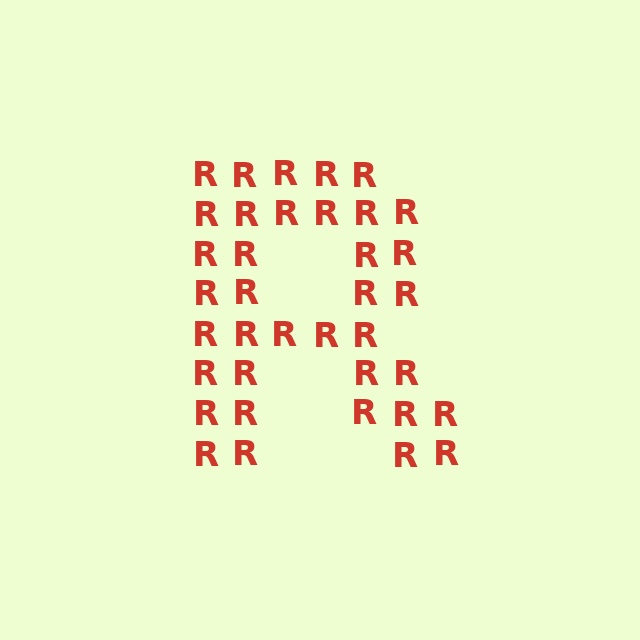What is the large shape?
The large shape is the letter R.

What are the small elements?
The small elements are letter R's.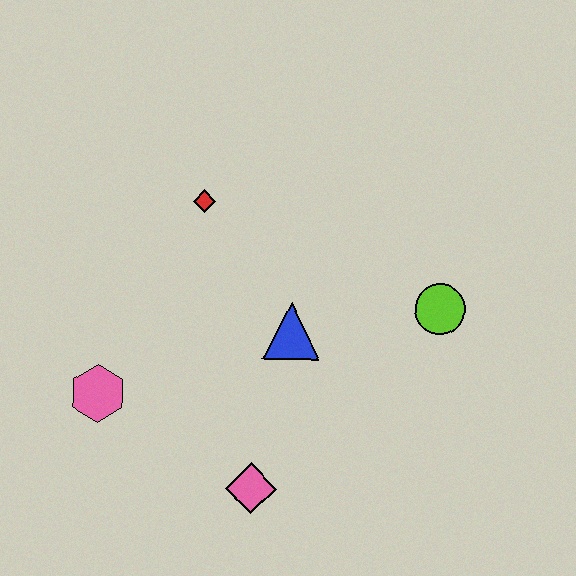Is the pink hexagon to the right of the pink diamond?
No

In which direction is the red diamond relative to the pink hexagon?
The red diamond is above the pink hexagon.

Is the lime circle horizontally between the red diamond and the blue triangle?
No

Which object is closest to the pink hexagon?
The pink diamond is closest to the pink hexagon.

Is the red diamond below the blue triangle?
No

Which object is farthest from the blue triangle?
The pink hexagon is farthest from the blue triangle.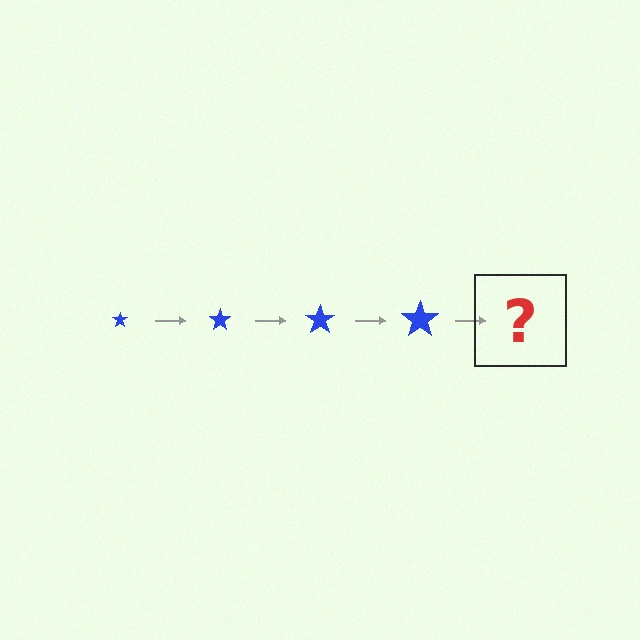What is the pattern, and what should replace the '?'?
The pattern is that the star gets progressively larger each step. The '?' should be a blue star, larger than the previous one.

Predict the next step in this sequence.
The next step is a blue star, larger than the previous one.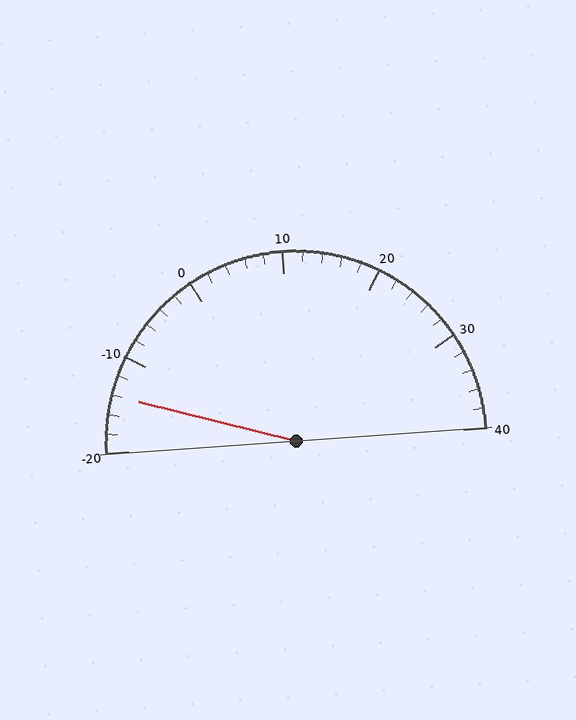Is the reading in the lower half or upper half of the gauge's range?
The reading is in the lower half of the range (-20 to 40).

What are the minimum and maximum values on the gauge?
The gauge ranges from -20 to 40.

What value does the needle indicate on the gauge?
The needle indicates approximately -14.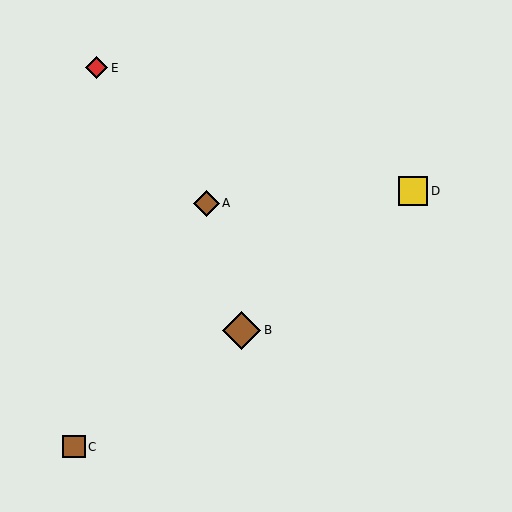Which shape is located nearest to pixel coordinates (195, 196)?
The brown diamond (labeled A) at (206, 203) is nearest to that location.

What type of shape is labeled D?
Shape D is a yellow square.